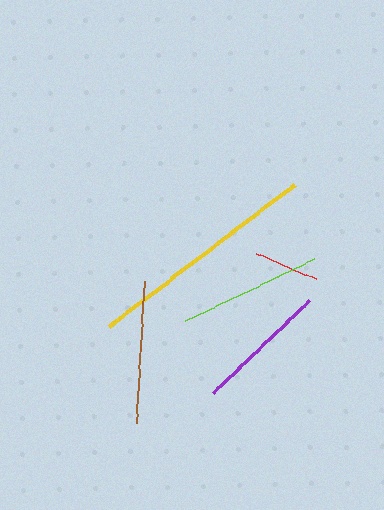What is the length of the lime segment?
The lime segment is approximately 143 pixels long.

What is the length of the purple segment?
The purple segment is approximately 133 pixels long.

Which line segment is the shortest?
The red line is the shortest at approximately 64 pixels.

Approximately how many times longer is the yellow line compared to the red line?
The yellow line is approximately 3.6 times the length of the red line.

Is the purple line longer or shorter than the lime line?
The lime line is longer than the purple line.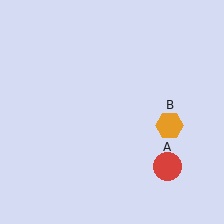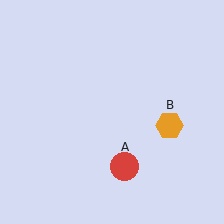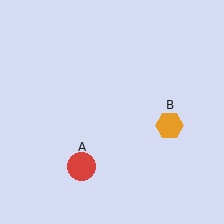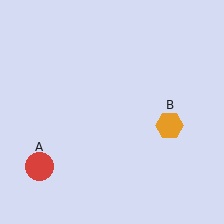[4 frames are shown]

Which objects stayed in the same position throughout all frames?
Orange hexagon (object B) remained stationary.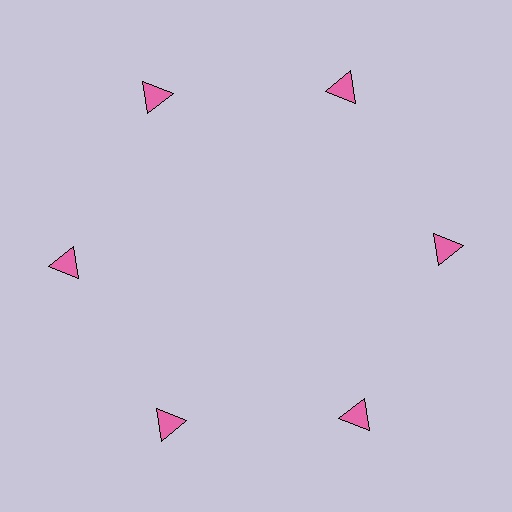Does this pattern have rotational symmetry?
Yes, this pattern has 6-fold rotational symmetry. It looks the same after rotating 60 degrees around the center.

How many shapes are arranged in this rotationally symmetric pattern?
There are 6 shapes, arranged in 6 groups of 1.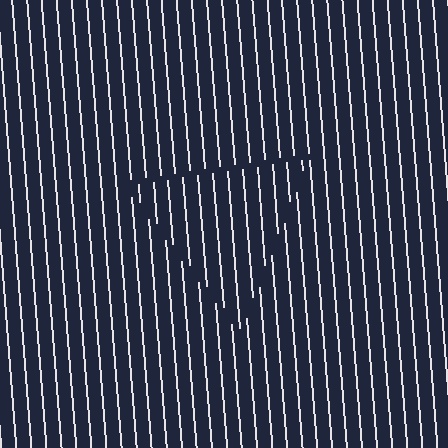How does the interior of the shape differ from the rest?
The interior of the shape contains the same grating, shifted by half a period — the contour is defined by the phase discontinuity where line-ends from the inner and outer gratings abut.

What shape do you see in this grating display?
An illusory triangle. The interior of the shape contains the same grating, shifted by half a period — the contour is defined by the phase discontinuity where line-ends from the inner and outer gratings abut.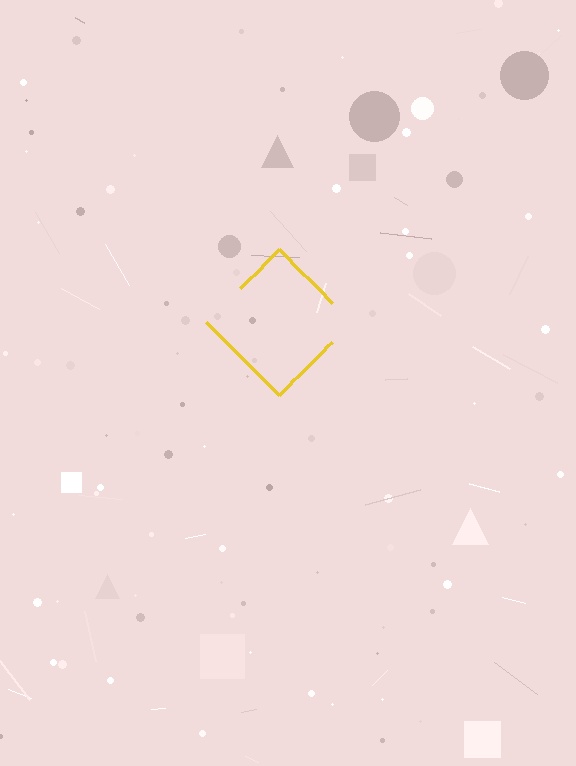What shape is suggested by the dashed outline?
The dashed outline suggests a diamond.